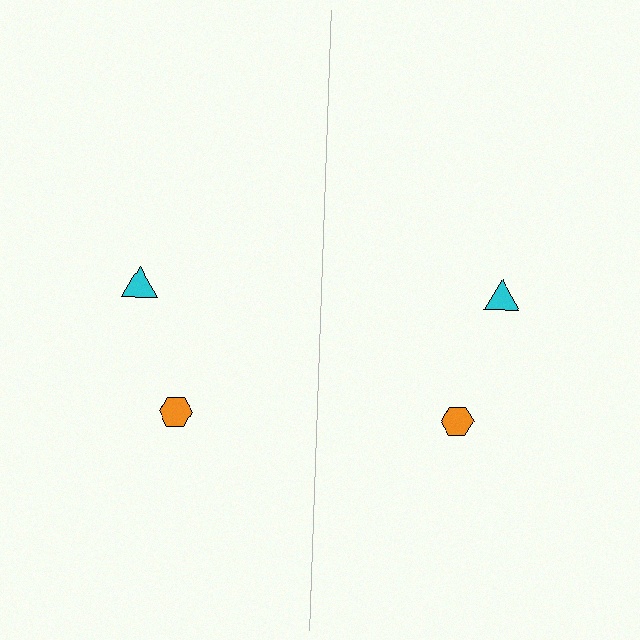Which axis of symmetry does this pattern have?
The pattern has a vertical axis of symmetry running through the center of the image.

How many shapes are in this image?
There are 4 shapes in this image.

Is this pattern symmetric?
Yes, this pattern has bilateral (reflection) symmetry.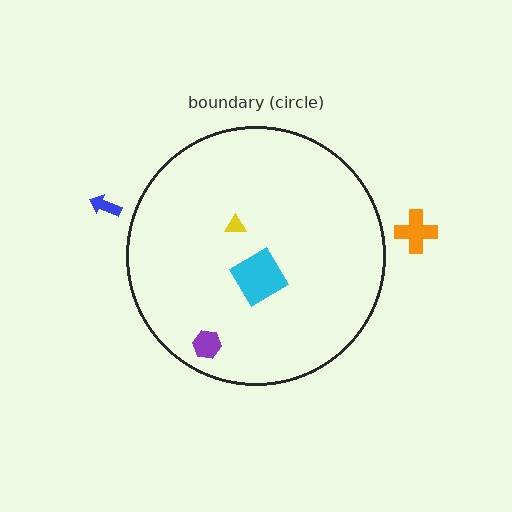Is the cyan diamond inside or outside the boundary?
Inside.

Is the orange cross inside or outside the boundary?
Outside.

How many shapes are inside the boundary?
3 inside, 2 outside.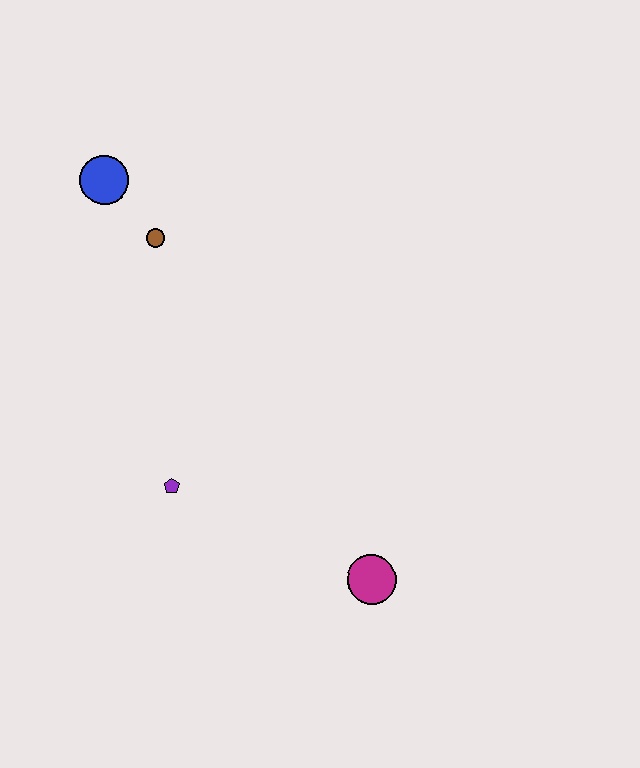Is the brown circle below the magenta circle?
No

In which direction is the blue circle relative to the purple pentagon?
The blue circle is above the purple pentagon.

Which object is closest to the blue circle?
The brown circle is closest to the blue circle.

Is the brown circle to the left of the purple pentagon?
Yes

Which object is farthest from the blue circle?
The magenta circle is farthest from the blue circle.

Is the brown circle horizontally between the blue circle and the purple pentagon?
Yes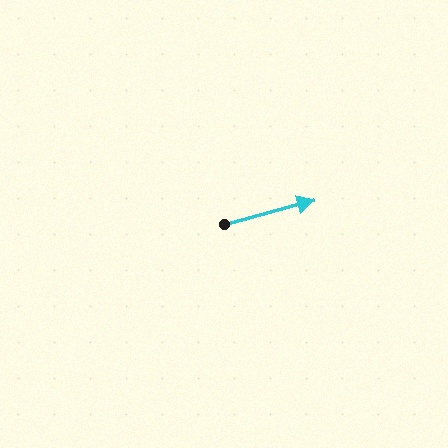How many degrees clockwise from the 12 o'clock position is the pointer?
Approximately 75 degrees.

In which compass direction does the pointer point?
East.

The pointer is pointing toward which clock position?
Roughly 3 o'clock.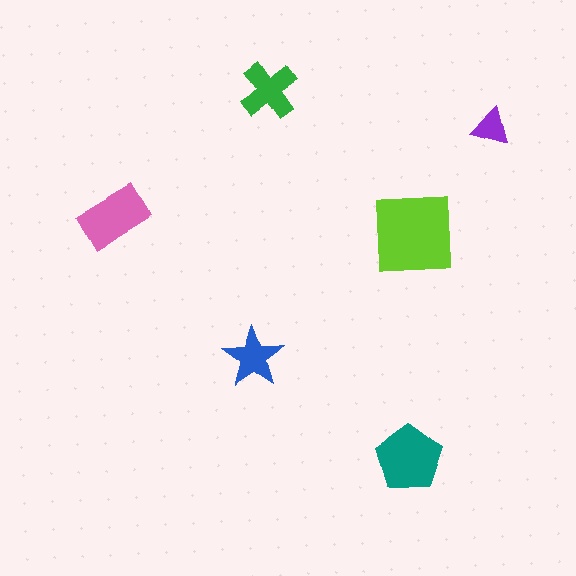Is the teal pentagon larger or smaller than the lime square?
Smaller.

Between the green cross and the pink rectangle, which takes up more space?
The pink rectangle.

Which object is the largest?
The lime square.